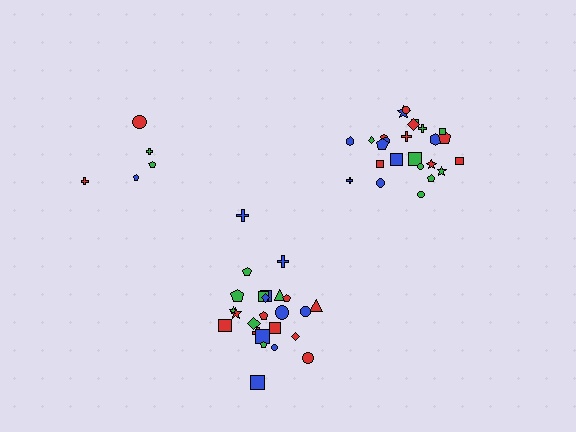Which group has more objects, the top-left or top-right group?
The top-right group.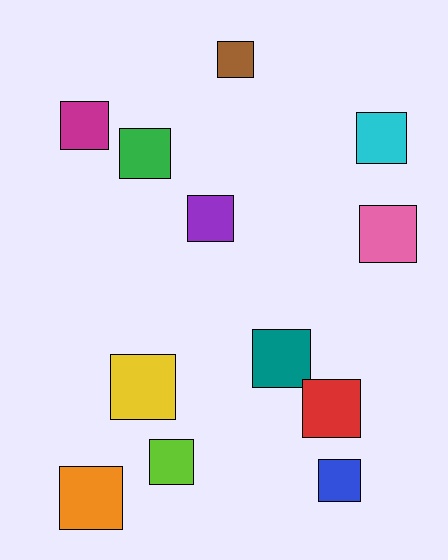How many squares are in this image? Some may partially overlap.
There are 12 squares.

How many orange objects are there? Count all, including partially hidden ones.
There is 1 orange object.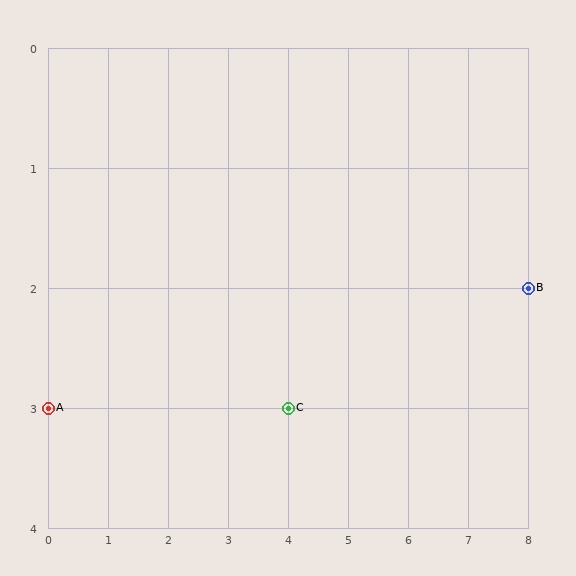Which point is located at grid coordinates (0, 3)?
Point A is at (0, 3).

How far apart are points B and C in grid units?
Points B and C are 4 columns and 1 row apart (about 4.1 grid units diagonally).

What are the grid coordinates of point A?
Point A is at grid coordinates (0, 3).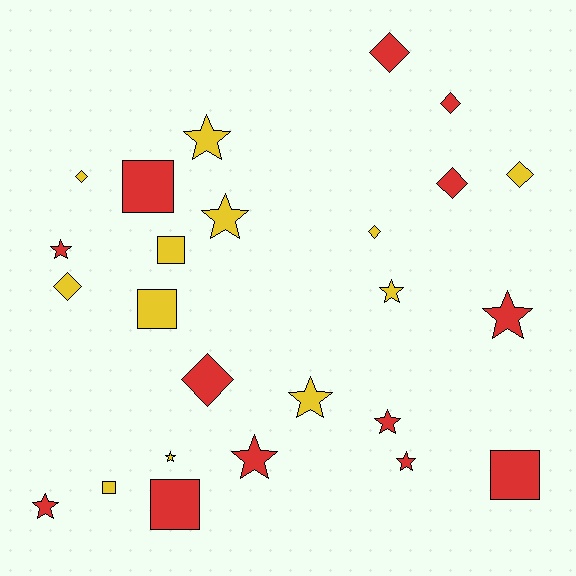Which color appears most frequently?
Red, with 13 objects.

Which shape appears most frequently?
Star, with 11 objects.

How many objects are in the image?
There are 25 objects.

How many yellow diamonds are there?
There are 4 yellow diamonds.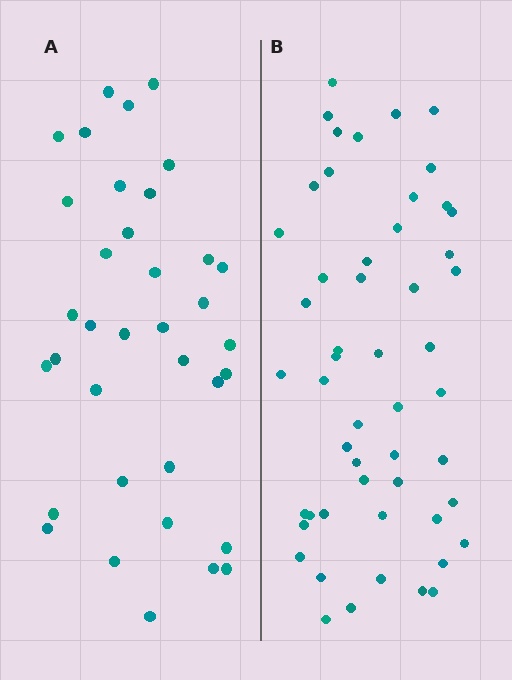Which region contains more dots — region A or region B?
Region B (the right region) has more dots.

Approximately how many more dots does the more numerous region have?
Region B has approximately 15 more dots than region A.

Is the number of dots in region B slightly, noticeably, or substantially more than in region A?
Region B has noticeably more, but not dramatically so. The ratio is roughly 1.4 to 1.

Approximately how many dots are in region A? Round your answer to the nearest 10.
About 40 dots. (The exact count is 36, which rounds to 40.)